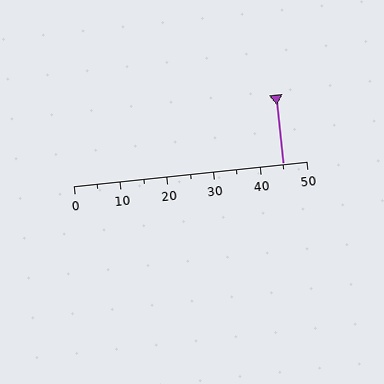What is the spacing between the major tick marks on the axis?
The major ticks are spaced 10 apart.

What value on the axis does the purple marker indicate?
The marker indicates approximately 45.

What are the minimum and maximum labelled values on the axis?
The axis runs from 0 to 50.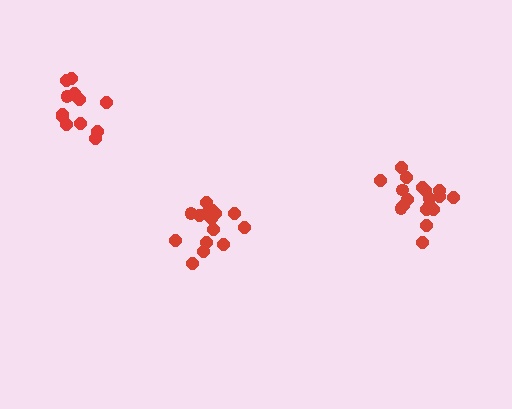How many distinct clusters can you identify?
There are 3 distinct clusters.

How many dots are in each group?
Group 1: 14 dots, Group 2: 18 dots, Group 3: 15 dots (47 total).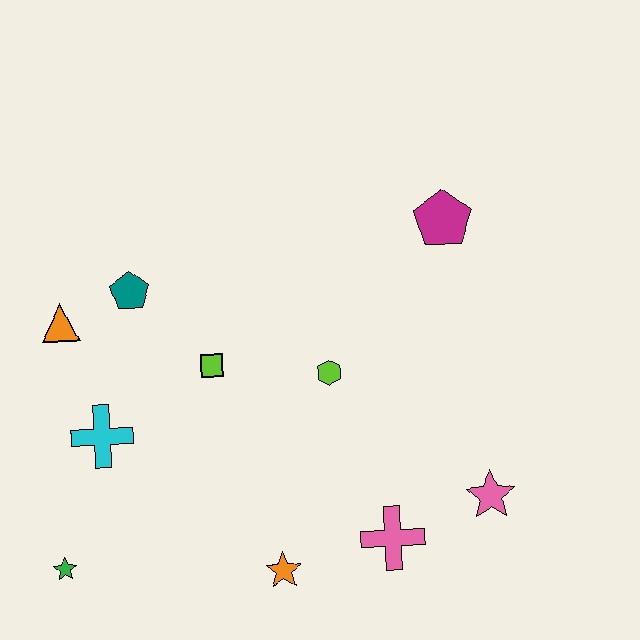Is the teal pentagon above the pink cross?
Yes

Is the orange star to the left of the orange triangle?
No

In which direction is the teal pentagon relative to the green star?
The teal pentagon is above the green star.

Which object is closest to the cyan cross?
The orange triangle is closest to the cyan cross.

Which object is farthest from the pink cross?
The orange triangle is farthest from the pink cross.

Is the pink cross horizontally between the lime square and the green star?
No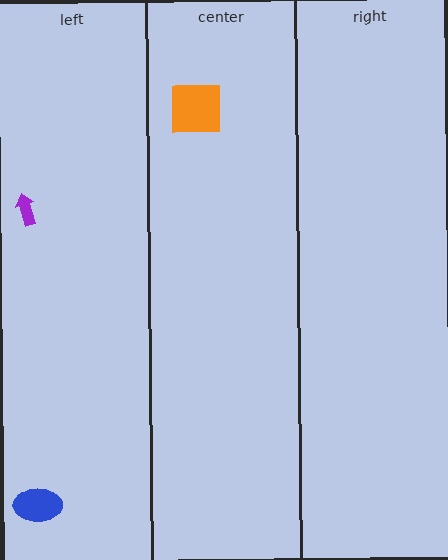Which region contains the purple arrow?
The left region.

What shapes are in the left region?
The purple arrow, the blue ellipse.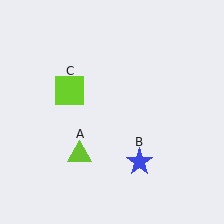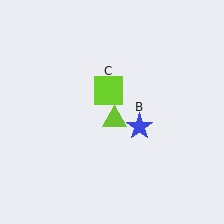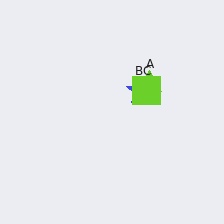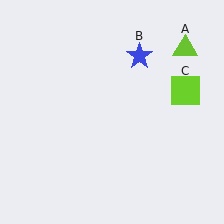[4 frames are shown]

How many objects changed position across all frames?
3 objects changed position: lime triangle (object A), blue star (object B), lime square (object C).